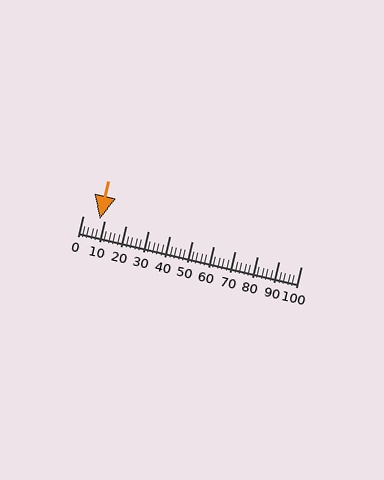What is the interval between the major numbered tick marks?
The major tick marks are spaced 10 units apart.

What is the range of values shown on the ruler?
The ruler shows values from 0 to 100.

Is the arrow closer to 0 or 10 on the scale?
The arrow is closer to 10.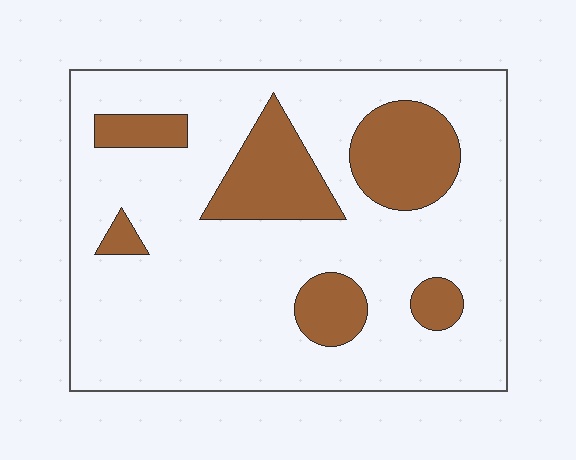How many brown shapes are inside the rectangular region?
6.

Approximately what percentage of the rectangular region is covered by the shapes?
Approximately 20%.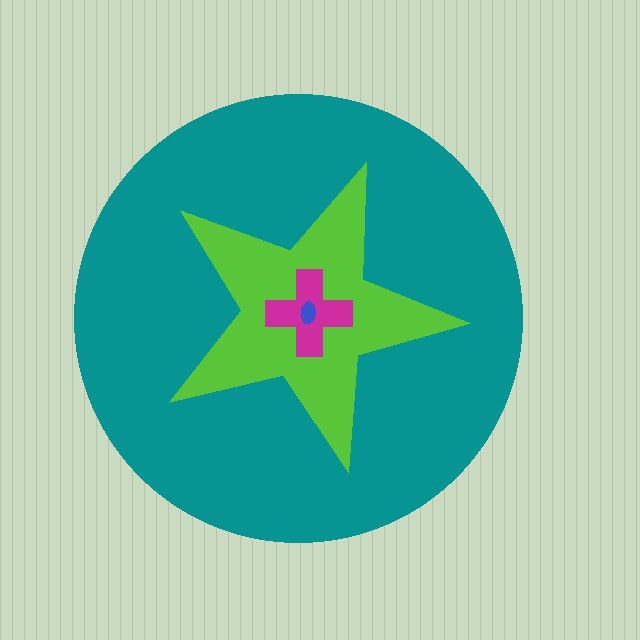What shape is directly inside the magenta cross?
The blue ellipse.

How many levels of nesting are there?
4.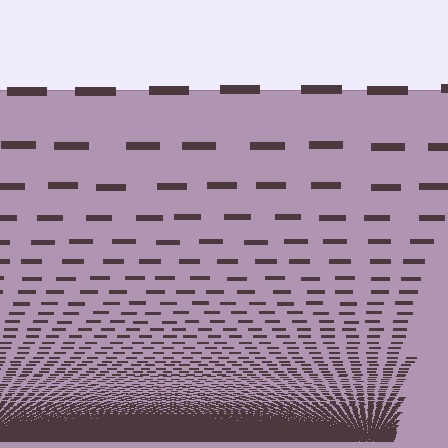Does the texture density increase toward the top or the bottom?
Density increases toward the bottom.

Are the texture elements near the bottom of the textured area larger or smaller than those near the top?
Smaller. The gradient is inverted — elements near the bottom are smaller and denser.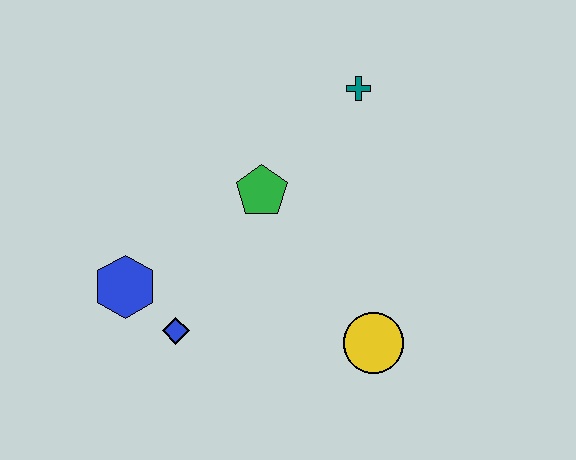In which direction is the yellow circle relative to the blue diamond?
The yellow circle is to the right of the blue diamond.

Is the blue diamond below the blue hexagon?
Yes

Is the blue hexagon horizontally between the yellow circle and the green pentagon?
No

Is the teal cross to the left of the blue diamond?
No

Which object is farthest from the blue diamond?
The teal cross is farthest from the blue diamond.